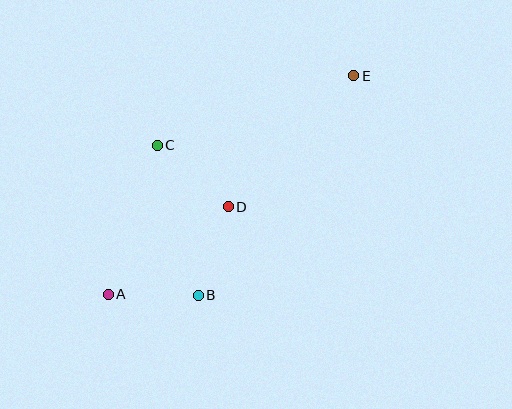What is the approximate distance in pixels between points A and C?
The distance between A and C is approximately 157 pixels.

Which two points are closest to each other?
Points A and B are closest to each other.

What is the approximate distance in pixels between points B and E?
The distance between B and E is approximately 269 pixels.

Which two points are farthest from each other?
Points A and E are farthest from each other.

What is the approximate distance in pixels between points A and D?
The distance between A and D is approximately 149 pixels.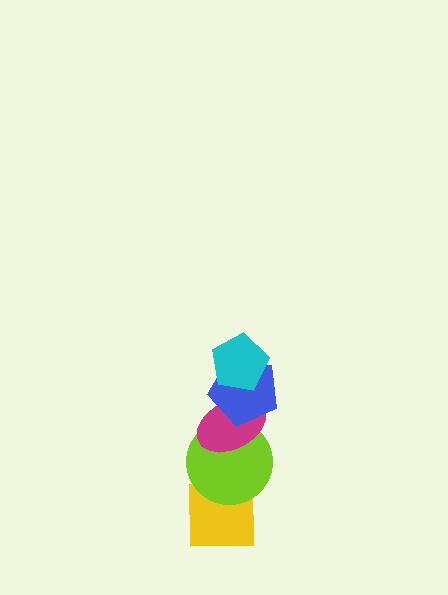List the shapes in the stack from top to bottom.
From top to bottom: the cyan pentagon, the blue pentagon, the magenta ellipse, the lime circle, the yellow square.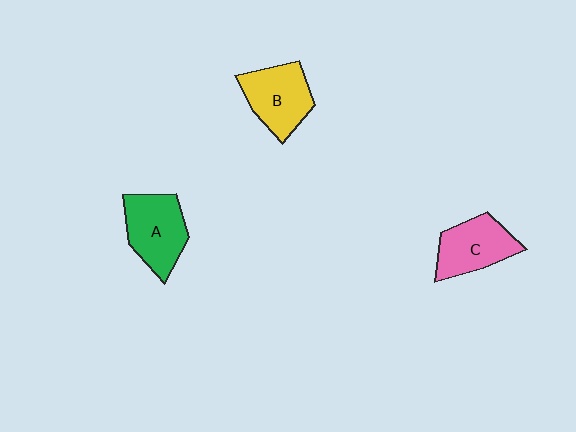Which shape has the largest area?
Shape A (green).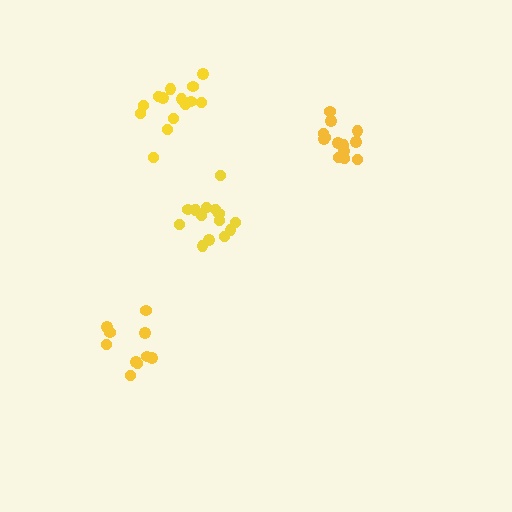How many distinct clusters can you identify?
There are 4 distinct clusters.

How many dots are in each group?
Group 1: 13 dots, Group 2: 14 dots, Group 3: 10 dots, Group 4: 14 dots (51 total).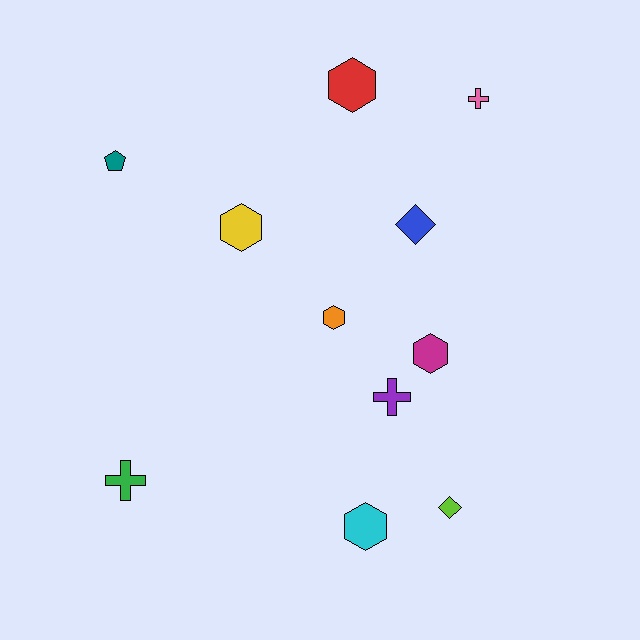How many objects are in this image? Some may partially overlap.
There are 11 objects.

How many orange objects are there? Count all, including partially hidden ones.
There is 1 orange object.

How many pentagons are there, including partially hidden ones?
There is 1 pentagon.